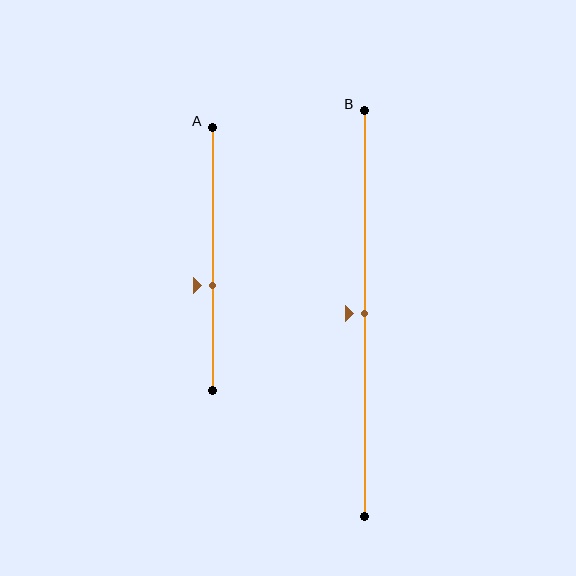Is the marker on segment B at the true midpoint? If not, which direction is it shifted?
Yes, the marker on segment B is at the true midpoint.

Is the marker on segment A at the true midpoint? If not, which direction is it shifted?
No, the marker on segment A is shifted downward by about 10% of the segment length.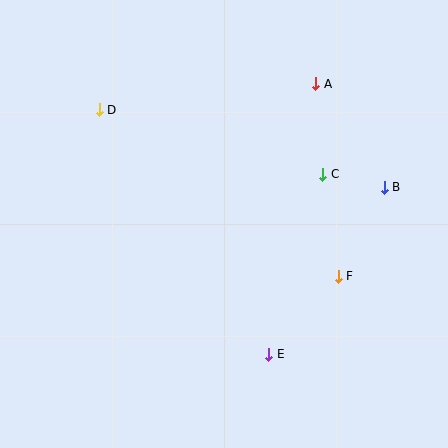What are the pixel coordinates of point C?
Point C is at (323, 174).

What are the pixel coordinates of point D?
Point D is at (99, 110).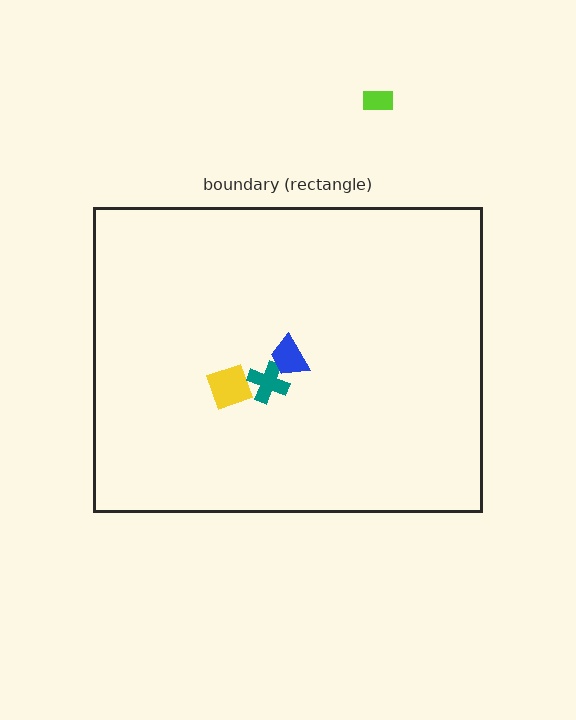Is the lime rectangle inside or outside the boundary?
Outside.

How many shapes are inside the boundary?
3 inside, 1 outside.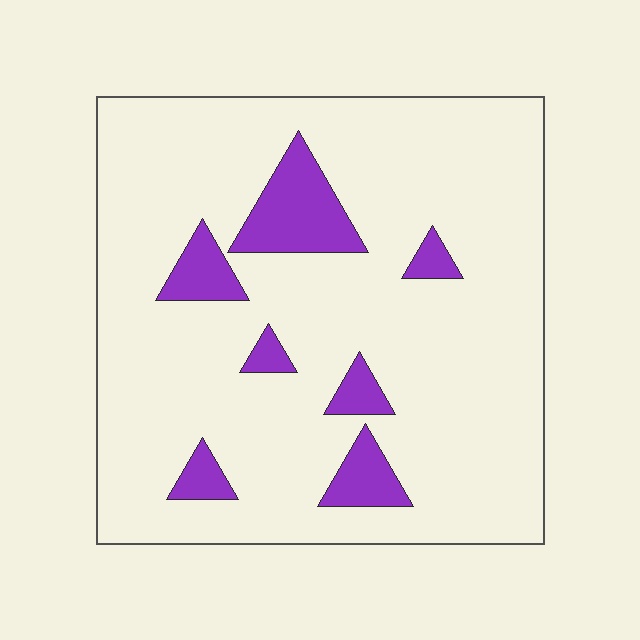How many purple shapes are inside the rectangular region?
7.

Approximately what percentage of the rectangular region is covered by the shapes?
Approximately 10%.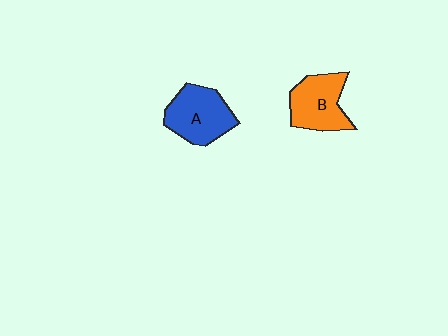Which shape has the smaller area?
Shape B (orange).